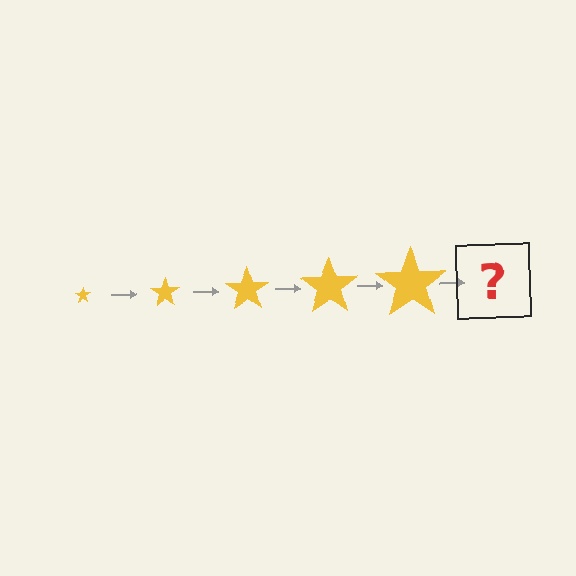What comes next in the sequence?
The next element should be a yellow star, larger than the previous one.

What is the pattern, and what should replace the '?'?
The pattern is that the star gets progressively larger each step. The '?' should be a yellow star, larger than the previous one.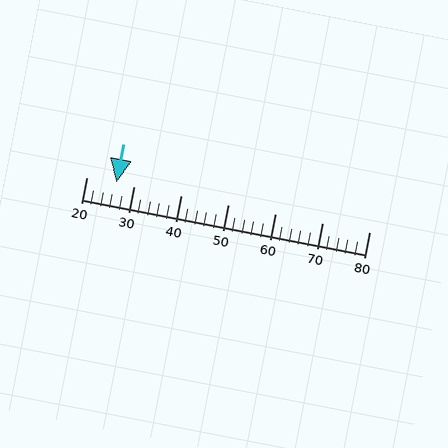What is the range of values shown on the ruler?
The ruler shows values from 20 to 80.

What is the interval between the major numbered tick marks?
The major tick marks are spaced 10 units apart.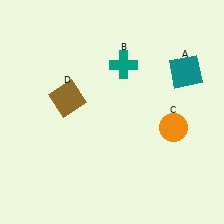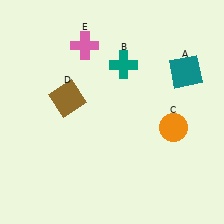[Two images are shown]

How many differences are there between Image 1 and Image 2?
There is 1 difference between the two images.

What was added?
A pink cross (E) was added in Image 2.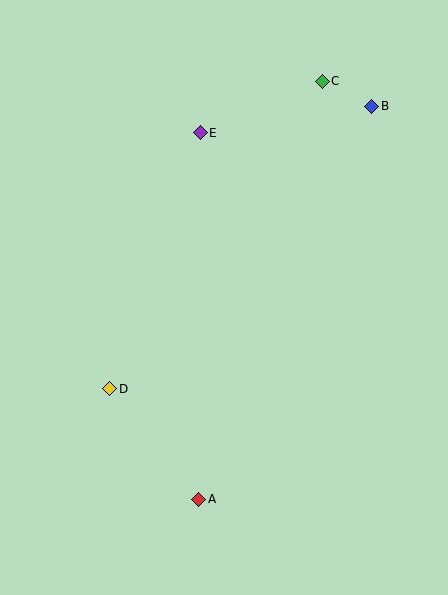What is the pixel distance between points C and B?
The distance between C and B is 55 pixels.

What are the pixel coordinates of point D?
Point D is at (110, 389).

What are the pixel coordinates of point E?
Point E is at (200, 133).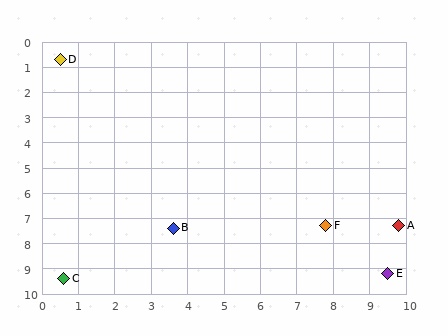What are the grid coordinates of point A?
Point A is at approximately (9.8, 7.3).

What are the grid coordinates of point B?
Point B is at approximately (3.6, 7.4).